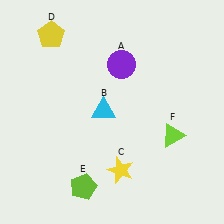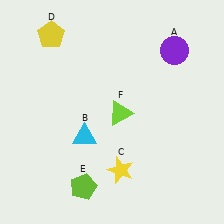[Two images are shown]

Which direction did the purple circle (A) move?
The purple circle (A) moved right.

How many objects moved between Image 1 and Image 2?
3 objects moved between the two images.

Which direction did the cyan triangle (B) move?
The cyan triangle (B) moved down.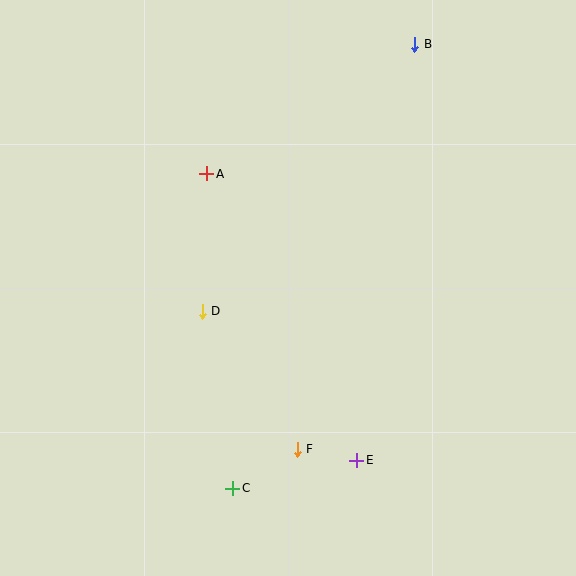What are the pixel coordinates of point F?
Point F is at (297, 449).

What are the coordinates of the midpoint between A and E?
The midpoint between A and E is at (282, 317).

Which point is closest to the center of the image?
Point D at (202, 311) is closest to the center.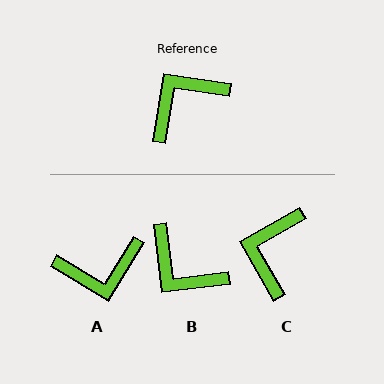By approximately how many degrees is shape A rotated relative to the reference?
Approximately 158 degrees counter-clockwise.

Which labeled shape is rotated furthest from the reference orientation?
A, about 158 degrees away.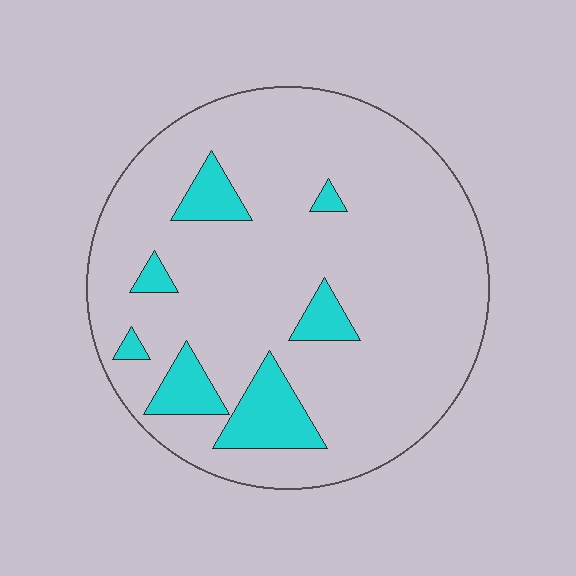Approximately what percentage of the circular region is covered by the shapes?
Approximately 15%.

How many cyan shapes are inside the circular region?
7.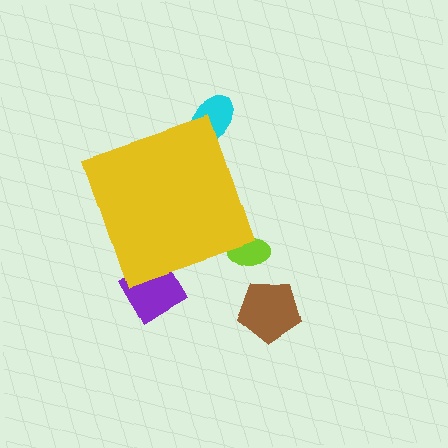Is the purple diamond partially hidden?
Yes, the purple diamond is partially hidden behind the yellow diamond.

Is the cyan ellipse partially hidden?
Yes, the cyan ellipse is partially hidden behind the yellow diamond.